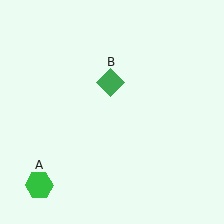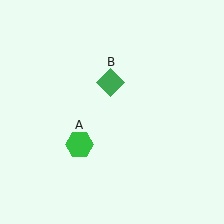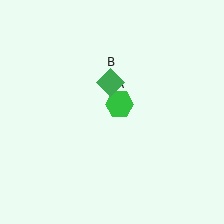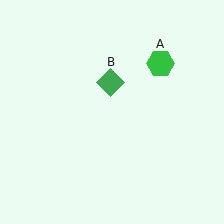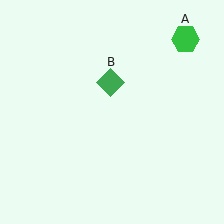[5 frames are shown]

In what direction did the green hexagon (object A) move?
The green hexagon (object A) moved up and to the right.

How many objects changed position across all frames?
1 object changed position: green hexagon (object A).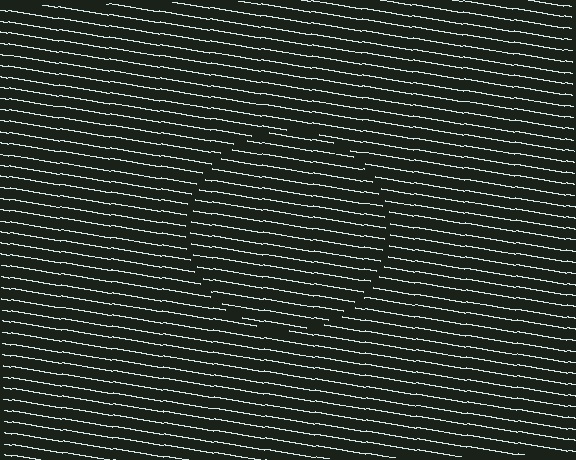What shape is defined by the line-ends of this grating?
An illusory circle. The interior of the shape contains the same grating, shifted by half a period — the contour is defined by the phase discontinuity where line-ends from the inner and outer gratings abut.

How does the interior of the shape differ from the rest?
The interior of the shape contains the same grating, shifted by half a period — the contour is defined by the phase discontinuity where line-ends from the inner and outer gratings abut.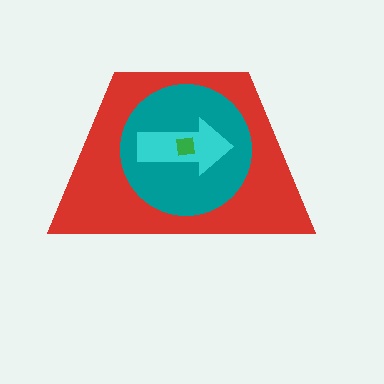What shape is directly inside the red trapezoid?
The teal circle.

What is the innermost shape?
The green square.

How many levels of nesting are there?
4.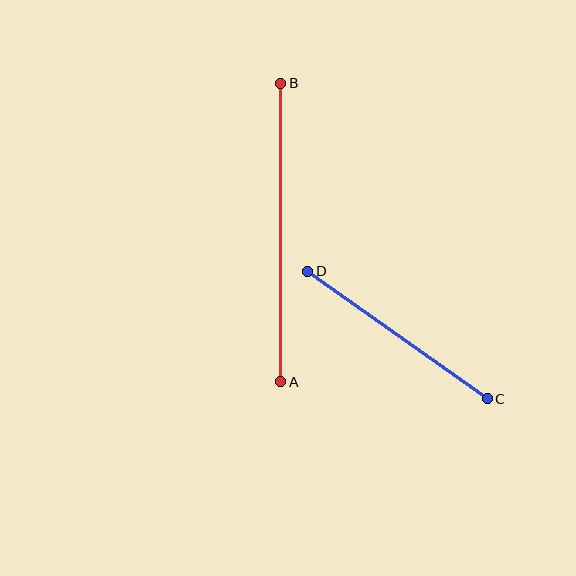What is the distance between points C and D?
The distance is approximately 220 pixels.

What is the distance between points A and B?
The distance is approximately 298 pixels.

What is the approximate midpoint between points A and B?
The midpoint is at approximately (281, 232) pixels.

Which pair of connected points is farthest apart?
Points A and B are farthest apart.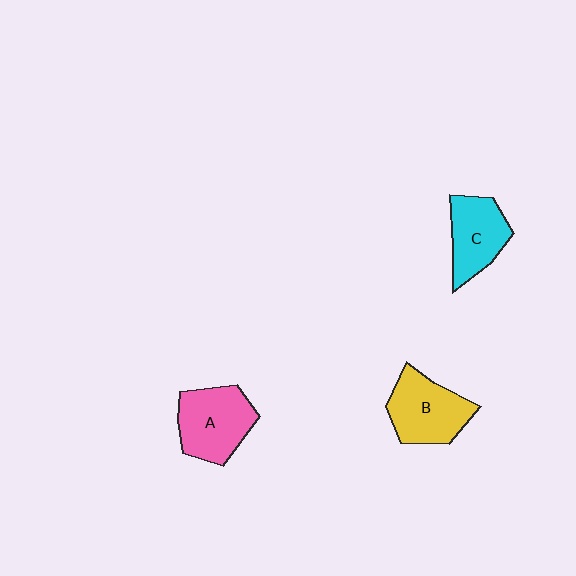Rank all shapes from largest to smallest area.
From largest to smallest: A (pink), B (yellow), C (cyan).